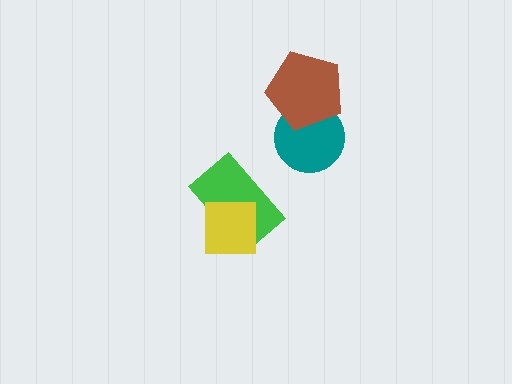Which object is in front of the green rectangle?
The yellow square is in front of the green rectangle.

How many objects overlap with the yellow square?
1 object overlaps with the yellow square.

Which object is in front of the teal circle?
The brown pentagon is in front of the teal circle.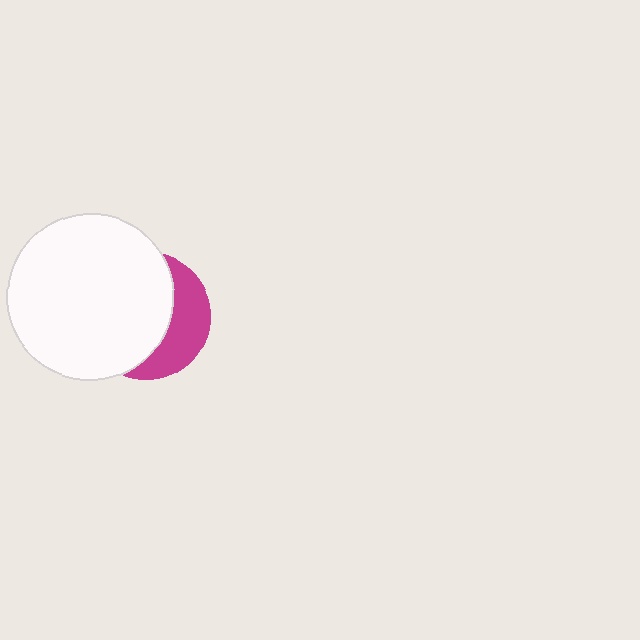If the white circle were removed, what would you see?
You would see the complete magenta circle.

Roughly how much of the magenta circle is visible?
A small part of it is visible (roughly 35%).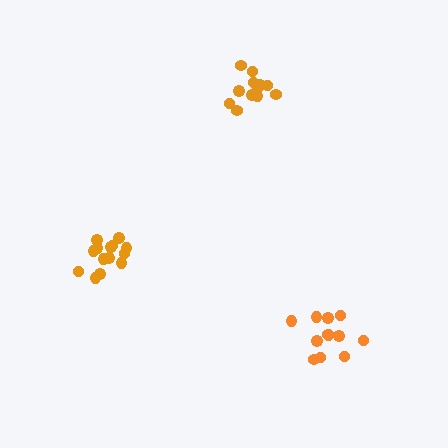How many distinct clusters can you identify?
There are 3 distinct clusters.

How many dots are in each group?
Group 1: 13 dots, Group 2: 14 dots, Group 3: 12 dots (39 total).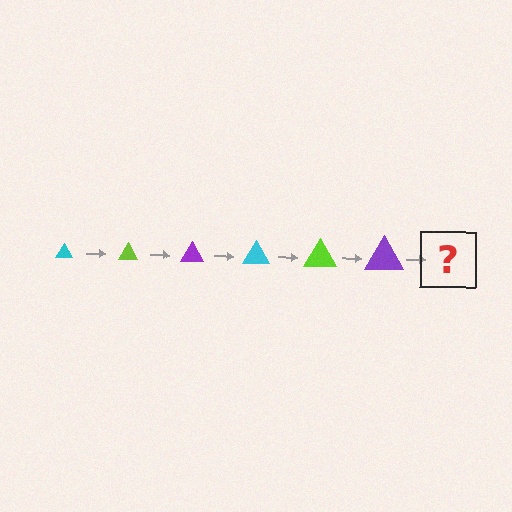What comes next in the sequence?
The next element should be a cyan triangle, larger than the previous one.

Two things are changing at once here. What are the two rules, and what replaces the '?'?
The two rules are that the triangle grows larger each step and the color cycles through cyan, lime, and purple. The '?' should be a cyan triangle, larger than the previous one.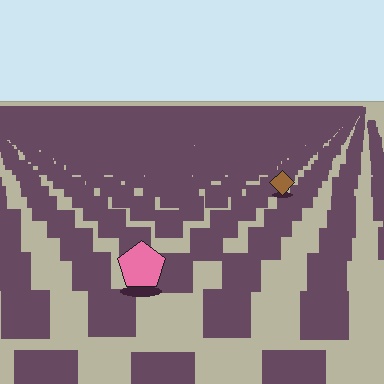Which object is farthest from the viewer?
The brown diamond is farthest from the viewer. It appears smaller and the ground texture around it is denser.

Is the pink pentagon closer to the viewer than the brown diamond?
Yes. The pink pentagon is closer — you can tell from the texture gradient: the ground texture is coarser near it.